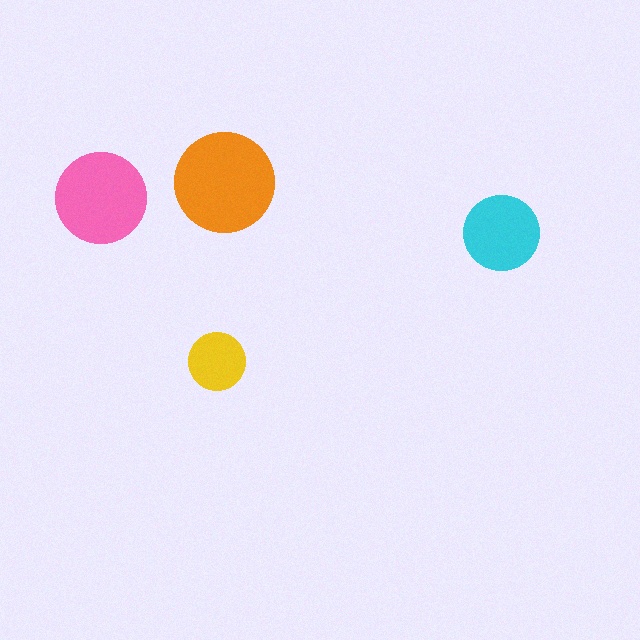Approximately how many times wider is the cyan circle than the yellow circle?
About 1.5 times wider.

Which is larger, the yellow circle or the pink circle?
The pink one.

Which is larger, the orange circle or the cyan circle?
The orange one.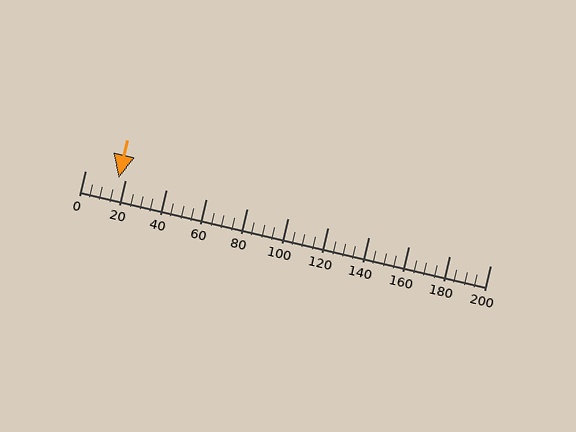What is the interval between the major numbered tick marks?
The major tick marks are spaced 20 units apart.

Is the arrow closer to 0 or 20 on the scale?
The arrow is closer to 20.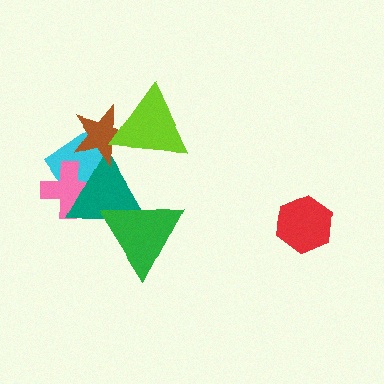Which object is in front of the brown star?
The lime triangle is in front of the brown star.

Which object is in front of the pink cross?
The teal triangle is in front of the pink cross.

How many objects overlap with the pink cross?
2 objects overlap with the pink cross.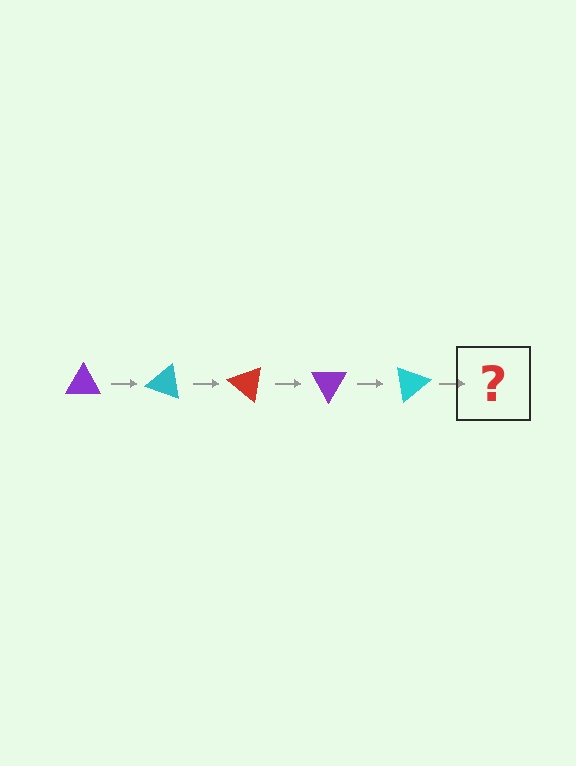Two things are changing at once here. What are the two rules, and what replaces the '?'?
The two rules are that it rotates 20 degrees each step and the color cycles through purple, cyan, and red. The '?' should be a red triangle, rotated 100 degrees from the start.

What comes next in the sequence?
The next element should be a red triangle, rotated 100 degrees from the start.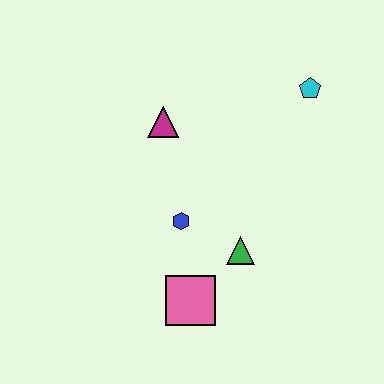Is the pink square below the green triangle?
Yes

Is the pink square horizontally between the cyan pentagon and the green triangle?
No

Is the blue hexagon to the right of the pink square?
No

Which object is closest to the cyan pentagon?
The magenta triangle is closest to the cyan pentagon.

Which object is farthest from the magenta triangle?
The pink square is farthest from the magenta triangle.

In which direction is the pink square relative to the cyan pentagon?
The pink square is below the cyan pentagon.